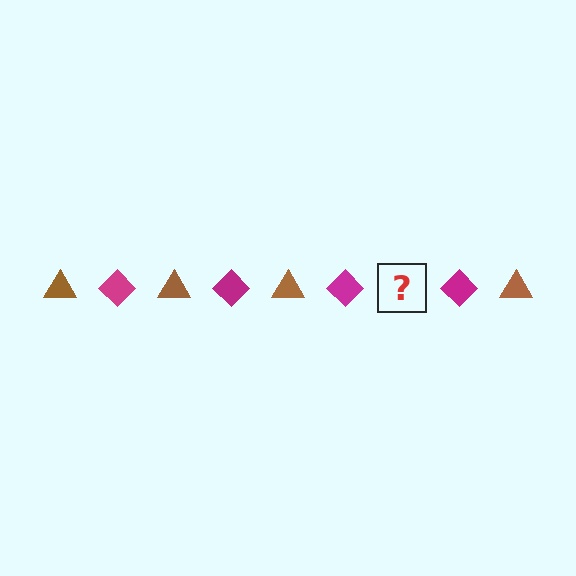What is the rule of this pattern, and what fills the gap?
The rule is that the pattern alternates between brown triangle and magenta diamond. The gap should be filled with a brown triangle.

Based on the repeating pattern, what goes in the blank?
The blank should be a brown triangle.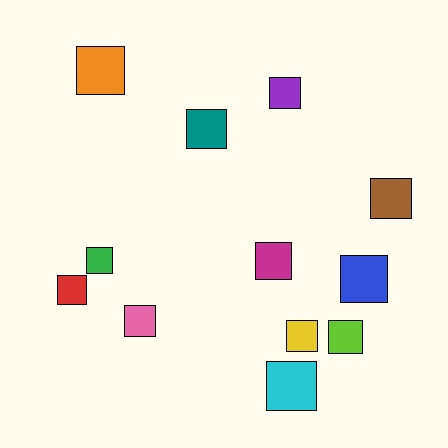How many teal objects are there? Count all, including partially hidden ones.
There is 1 teal object.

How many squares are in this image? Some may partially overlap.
There are 12 squares.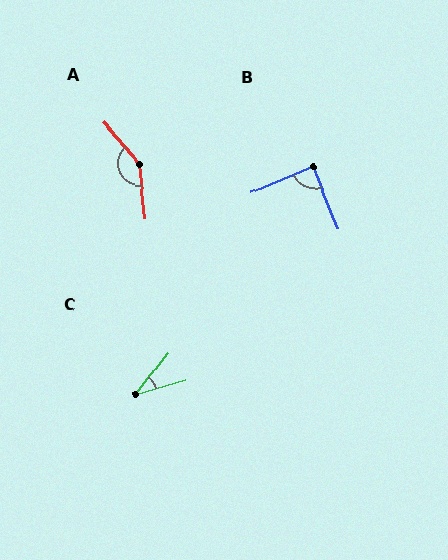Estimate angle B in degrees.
Approximately 89 degrees.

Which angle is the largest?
A, at approximately 146 degrees.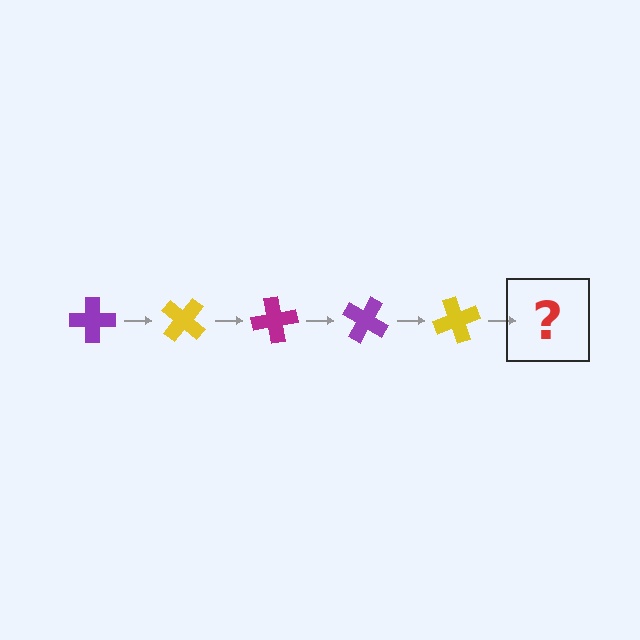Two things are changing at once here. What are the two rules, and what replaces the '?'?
The two rules are that it rotates 40 degrees each step and the color cycles through purple, yellow, and magenta. The '?' should be a magenta cross, rotated 200 degrees from the start.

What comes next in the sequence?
The next element should be a magenta cross, rotated 200 degrees from the start.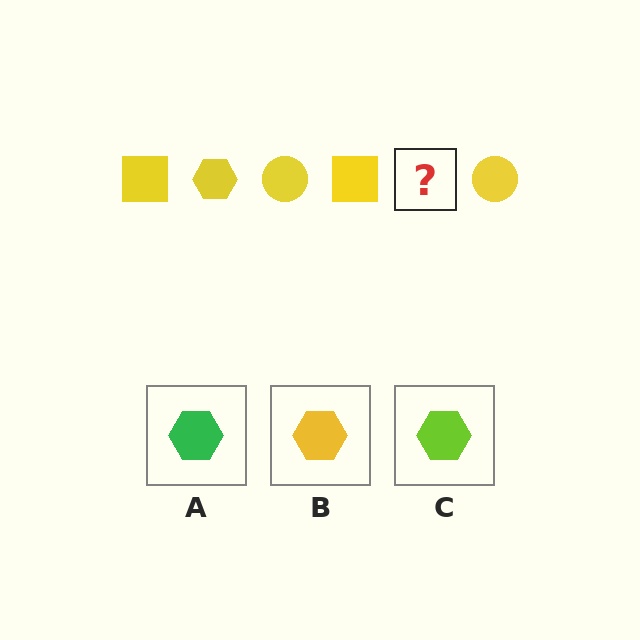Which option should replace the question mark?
Option B.